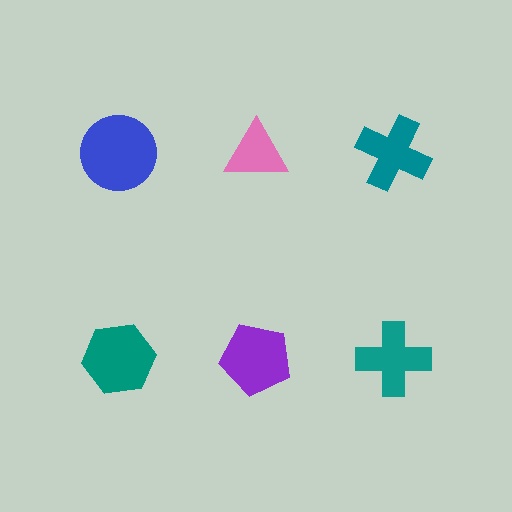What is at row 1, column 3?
A teal cross.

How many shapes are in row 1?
3 shapes.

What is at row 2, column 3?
A teal cross.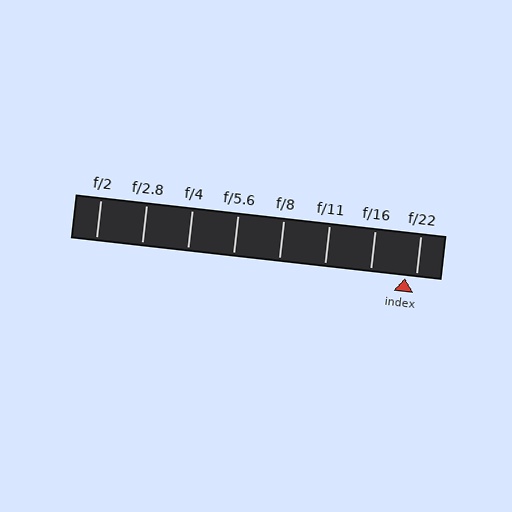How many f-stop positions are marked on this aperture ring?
There are 8 f-stop positions marked.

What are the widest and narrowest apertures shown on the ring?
The widest aperture shown is f/2 and the narrowest is f/22.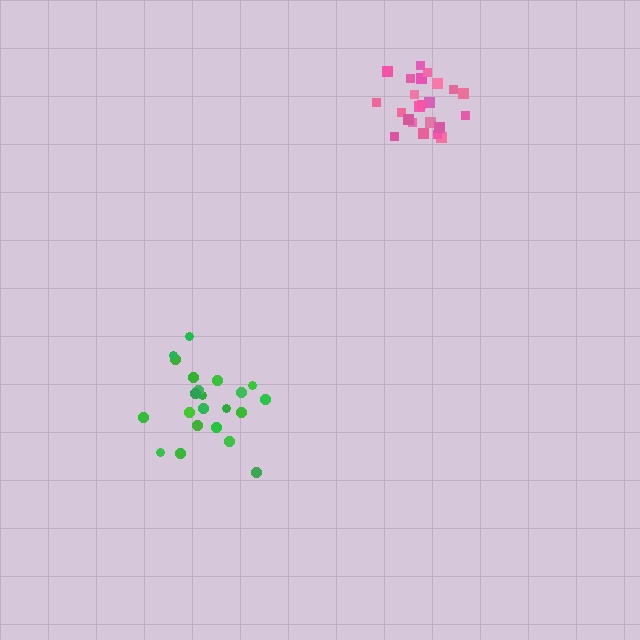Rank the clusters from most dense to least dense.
pink, green.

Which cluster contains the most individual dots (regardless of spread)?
Pink (23).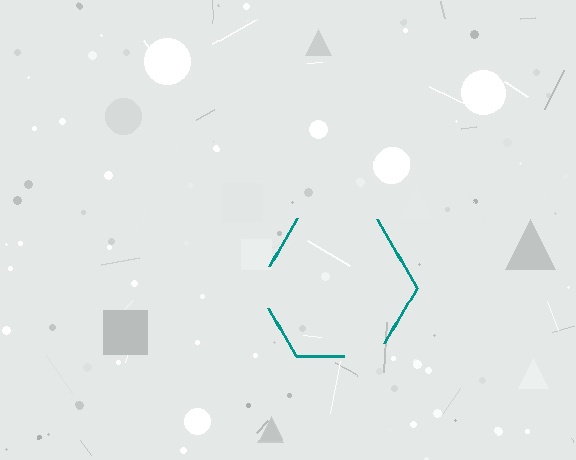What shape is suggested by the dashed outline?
The dashed outline suggests a hexagon.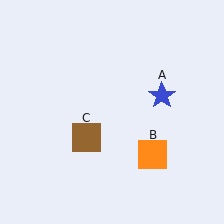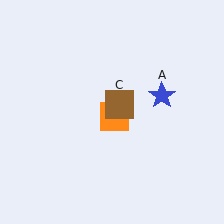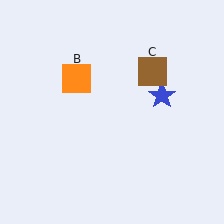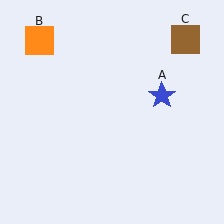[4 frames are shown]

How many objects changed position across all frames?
2 objects changed position: orange square (object B), brown square (object C).